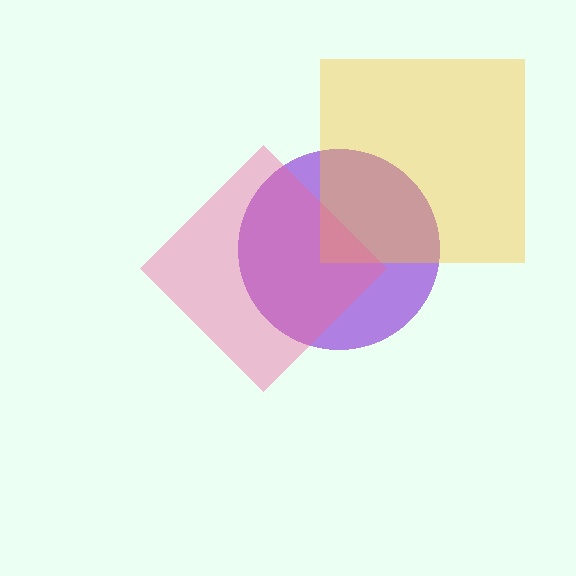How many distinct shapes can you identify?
There are 3 distinct shapes: a purple circle, a yellow square, a pink diamond.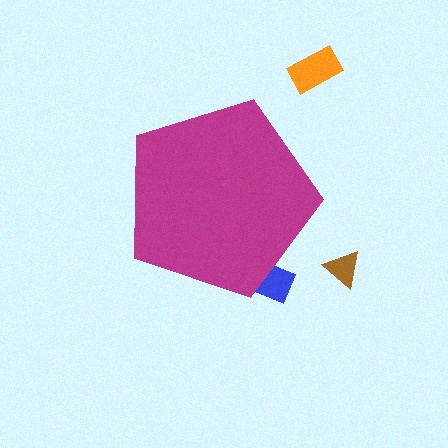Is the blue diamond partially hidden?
Yes, the blue diamond is partially hidden behind the magenta pentagon.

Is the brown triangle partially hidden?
No, the brown triangle is fully visible.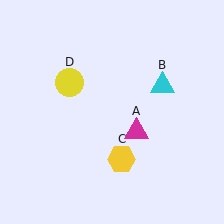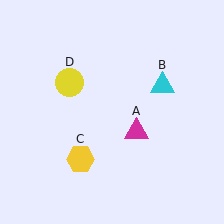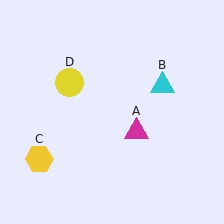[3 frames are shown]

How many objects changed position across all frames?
1 object changed position: yellow hexagon (object C).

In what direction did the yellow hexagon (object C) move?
The yellow hexagon (object C) moved left.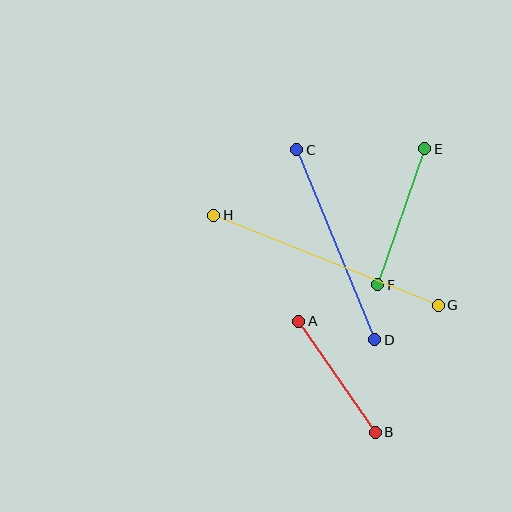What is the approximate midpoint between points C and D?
The midpoint is at approximately (336, 245) pixels.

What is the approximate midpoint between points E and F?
The midpoint is at approximately (401, 217) pixels.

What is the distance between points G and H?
The distance is approximately 242 pixels.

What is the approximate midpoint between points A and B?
The midpoint is at approximately (337, 377) pixels.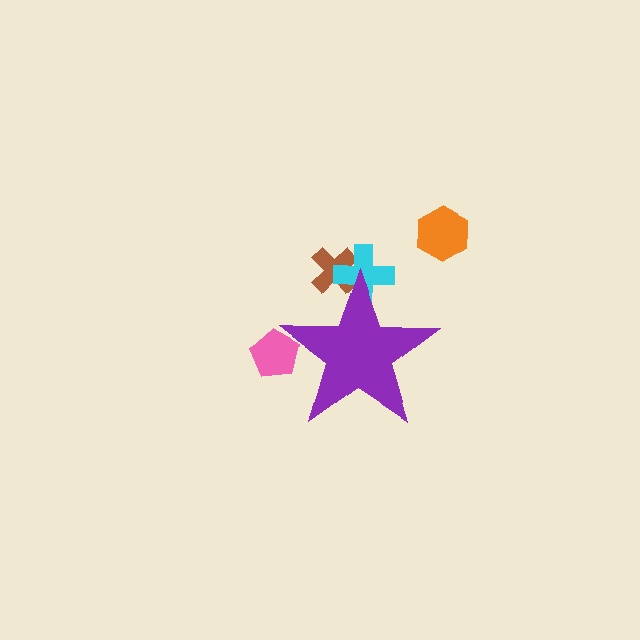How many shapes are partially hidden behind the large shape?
3 shapes are partially hidden.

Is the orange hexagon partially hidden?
No, the orange hexagon is fully visible.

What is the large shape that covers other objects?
A purple star.